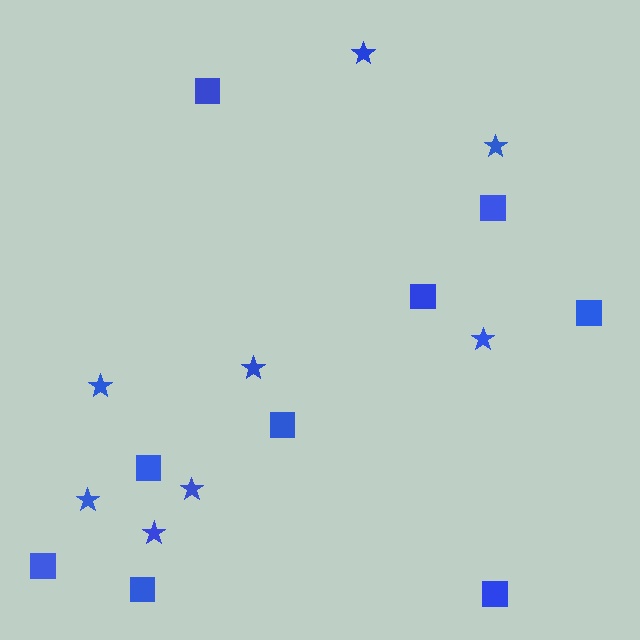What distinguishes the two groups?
There are 2 groups: one group of stars (8) and one group of squares (9).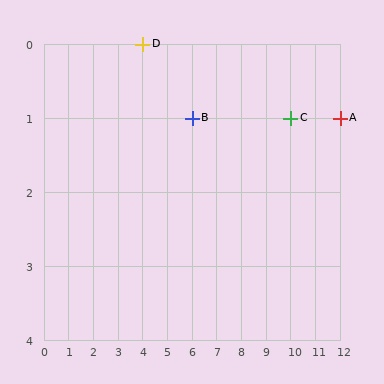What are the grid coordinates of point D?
Point D is at grid coordinates (4, 0).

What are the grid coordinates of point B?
Point B is at grid coordinates (6, 1).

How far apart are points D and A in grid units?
Points D and A are 8 columns and 1 row apart (about 8.1 grid units diagonally).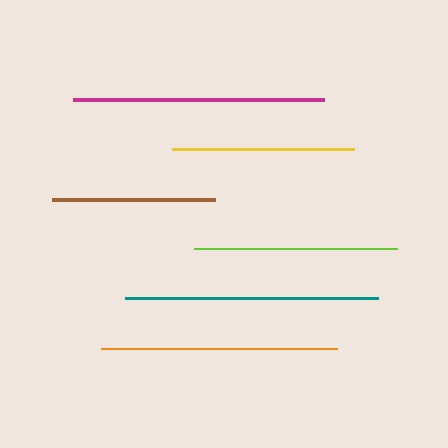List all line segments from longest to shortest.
From longest to shortest: teal, magenta, orange, lime, yellow, brown.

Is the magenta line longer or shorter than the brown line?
The magenta line is longer than the brown line.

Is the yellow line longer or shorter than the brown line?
The yellow line is longer than the brown line.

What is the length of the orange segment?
The orange segment is approximately 235 pixels long.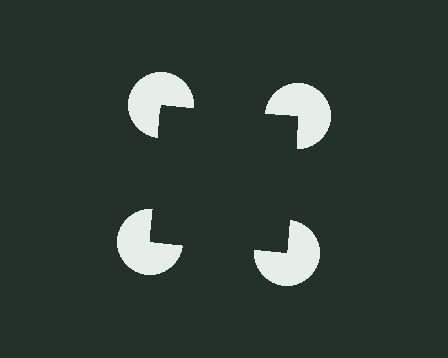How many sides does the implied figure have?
4 sides.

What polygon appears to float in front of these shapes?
An illusory square — its edges are inferred from the aligned wedge cuts in the pac-man discs, not physically drawn.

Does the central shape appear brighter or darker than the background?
It typically appears slightly darker than the background, even though no actual brightness change is drawn.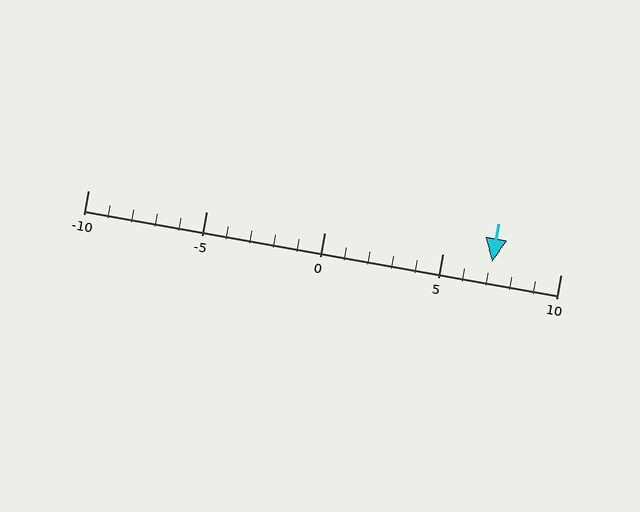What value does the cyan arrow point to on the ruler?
The cyan arrow points to approximately 7.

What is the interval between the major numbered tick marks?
The major tick marks are spaced 5 units apart.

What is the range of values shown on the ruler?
The ruler shows values from -10 to 10.